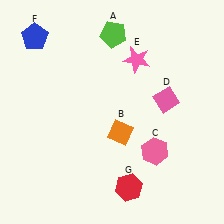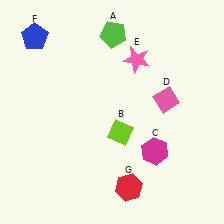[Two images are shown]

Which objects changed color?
B changed from orange to lime. C changed from pink to magenta.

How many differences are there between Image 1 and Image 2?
There are 2 differences between the two images.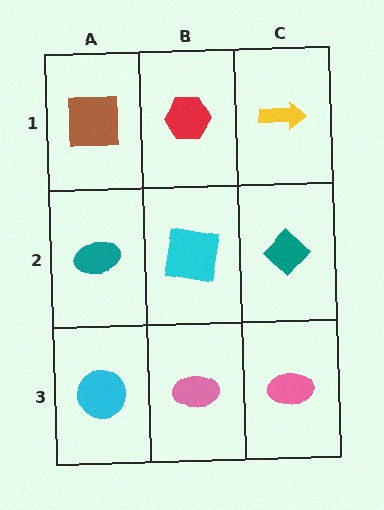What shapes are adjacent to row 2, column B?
A red hexagon (row 1, column B), a pink ellipse (row 3, column B), a teal ellipse (row 2, column A), a teal diamond (row 2, column C).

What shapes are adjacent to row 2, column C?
A yellow arrow (row 1, column C), a pink ellipse (row 3, column C), a cyan square (row 2, column B).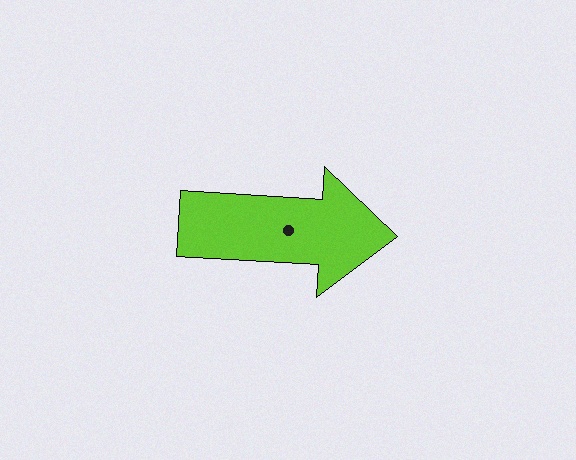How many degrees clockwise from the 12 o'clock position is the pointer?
Approximately 93 degrees.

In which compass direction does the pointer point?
East.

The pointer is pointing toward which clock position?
Roughly 3 o'clock.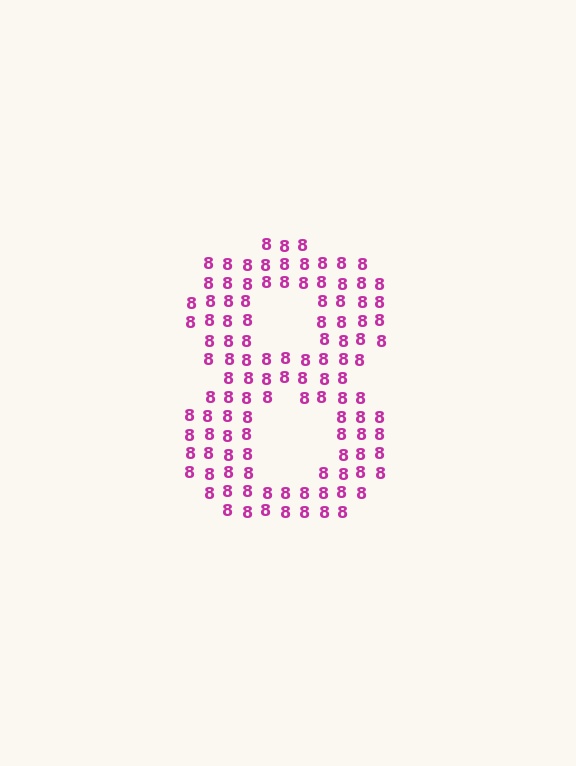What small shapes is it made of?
It is made of small digit 8's.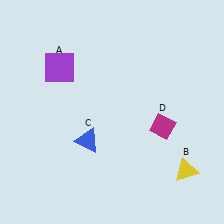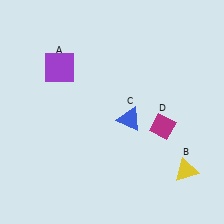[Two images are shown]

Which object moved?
The blue triangle (C) moved right.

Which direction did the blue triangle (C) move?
The blue triangle (C) moved right.